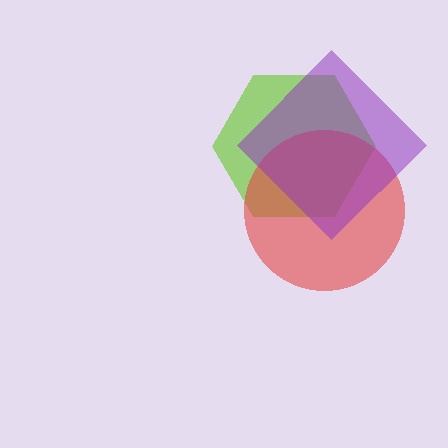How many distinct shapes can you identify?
There are 3 distinct shapes: a lime hexagon, a red circle, a purple diamond.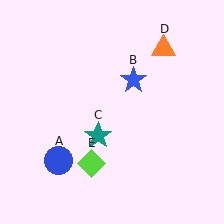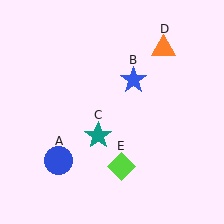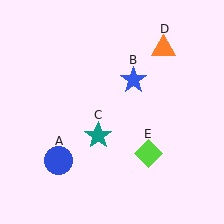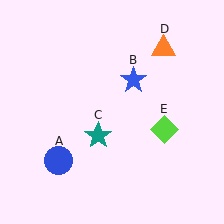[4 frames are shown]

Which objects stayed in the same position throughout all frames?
Blue circle (object A) and blue star (object B) and teal star (object C) and orange triangle (object D) remained stationary.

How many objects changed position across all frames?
1 object changed position: lime diamond (object E).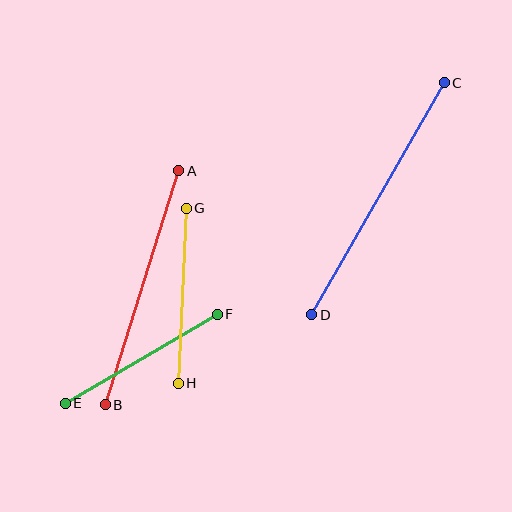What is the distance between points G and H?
The distance is approximately 175 pixels.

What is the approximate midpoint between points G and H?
The midpoint is at approximately (182, 296) pixels.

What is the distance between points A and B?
The distance is approximately 245 pixels.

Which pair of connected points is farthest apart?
Points C and D are farthest apart.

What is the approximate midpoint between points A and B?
The midpoint is at approximately (142, 288) pixels.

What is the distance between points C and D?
The distance is approximately 267 pixels.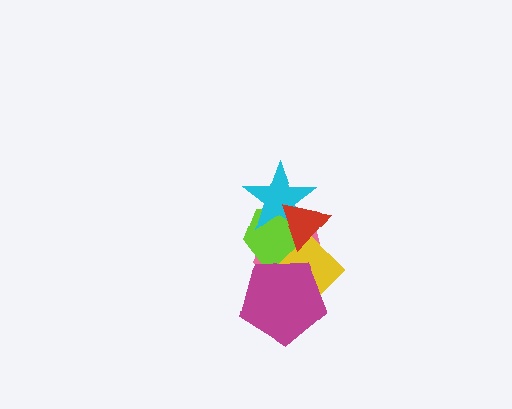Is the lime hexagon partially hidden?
Yes, it is partially covered by another shape.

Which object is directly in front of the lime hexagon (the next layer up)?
The cyan star is directly in front of the lime hexagon.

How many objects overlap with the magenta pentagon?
3 objects overlap with the magenta pentagon.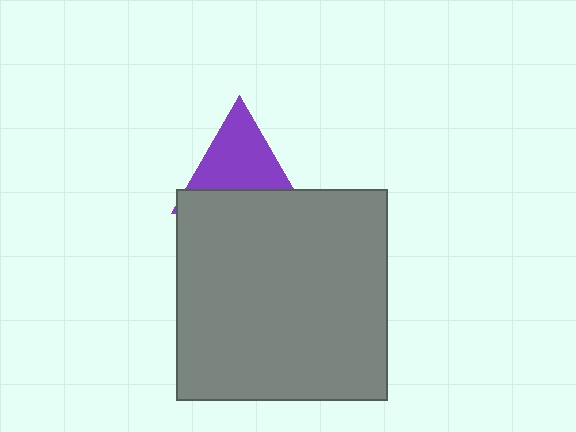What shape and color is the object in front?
The object in front is a gray square.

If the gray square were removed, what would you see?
You would see the complete purple triangle.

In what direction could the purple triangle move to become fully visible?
The purple triangle could move up. That would shift it out from behind the gray square entirely.